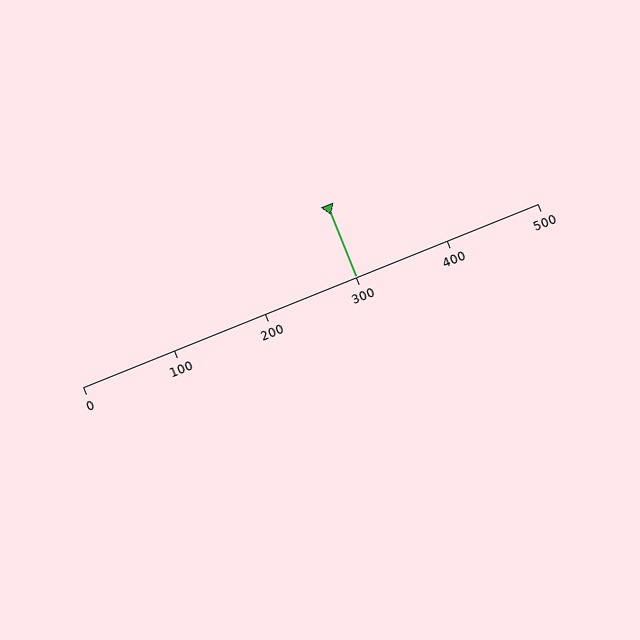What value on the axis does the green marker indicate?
The marker indicates approximately 300.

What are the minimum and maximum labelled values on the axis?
The axis runs from 0 to 500.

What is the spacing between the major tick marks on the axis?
The major ticks are spaced 100 apart.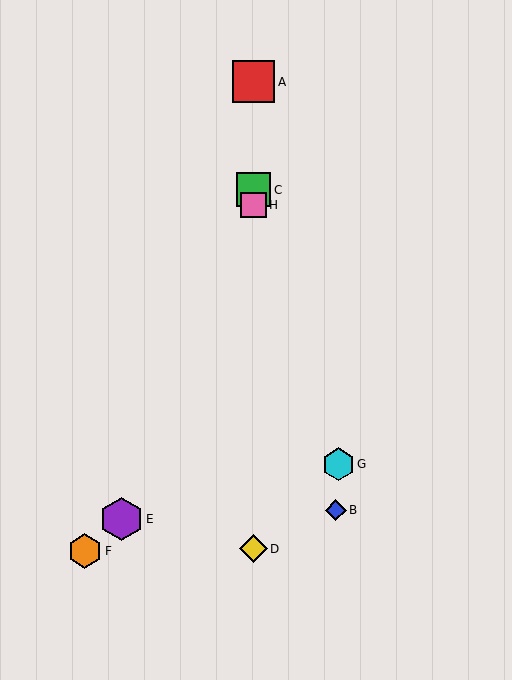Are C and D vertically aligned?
Yes, both are at x≈254.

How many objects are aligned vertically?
4 objects (A, C, D, H) are aligned vertically.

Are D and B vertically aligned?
No, D is at x≈254 and B is at x≈336.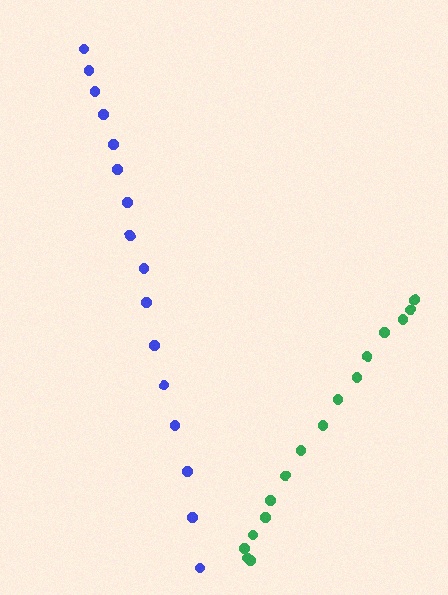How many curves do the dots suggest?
There are 2 distinct paths.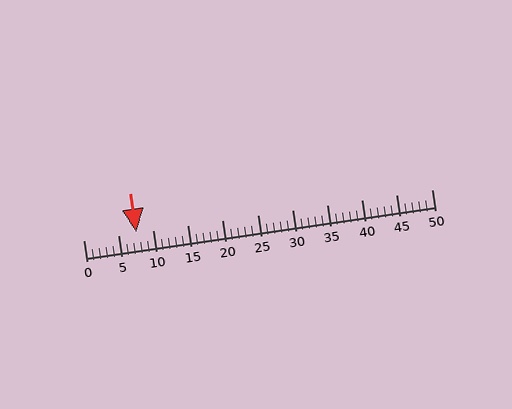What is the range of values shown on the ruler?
The ruler shows values from 0 to 50.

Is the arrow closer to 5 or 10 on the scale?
The arrow is closer to 10.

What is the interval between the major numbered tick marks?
The major tick marks are spaced 5 units apart.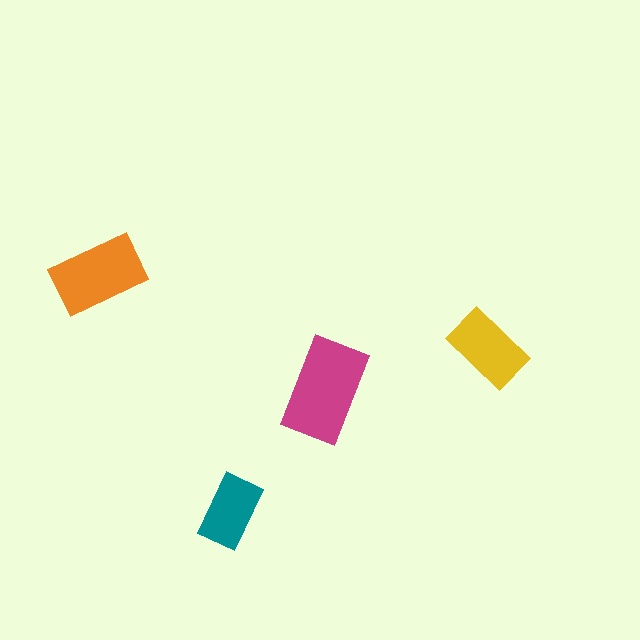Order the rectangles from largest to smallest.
the magenta one, the orange one, the yellow one, the teal one.